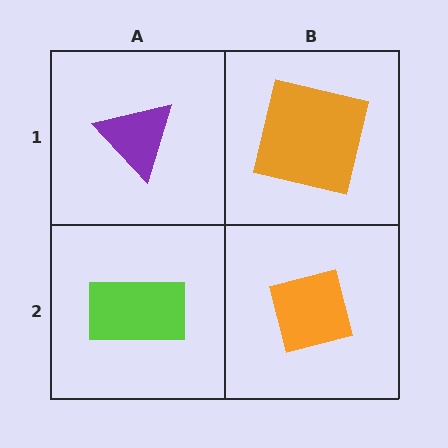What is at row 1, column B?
An orange square.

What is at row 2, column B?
An orange square.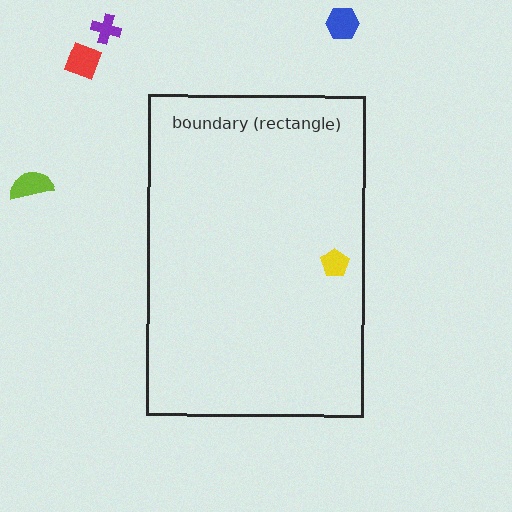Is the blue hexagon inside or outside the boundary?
Outside.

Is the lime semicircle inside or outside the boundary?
Outside.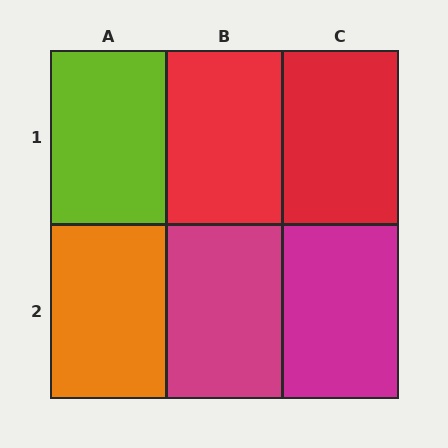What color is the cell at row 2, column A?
Orange.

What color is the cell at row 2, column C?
Magenta.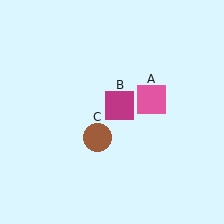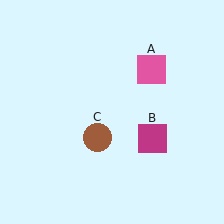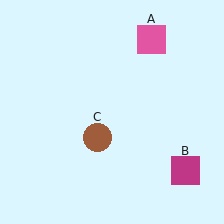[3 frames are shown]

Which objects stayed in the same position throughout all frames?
Brown circle (object C) remained stationary.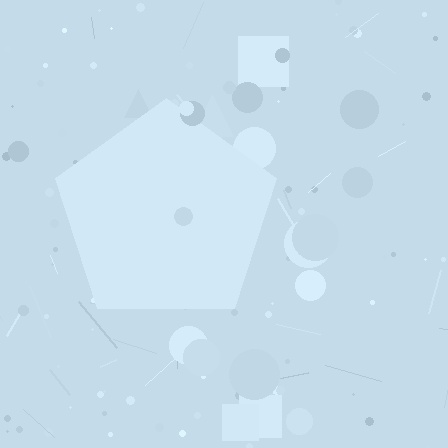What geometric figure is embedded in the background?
A pentagon is embedded in the background.